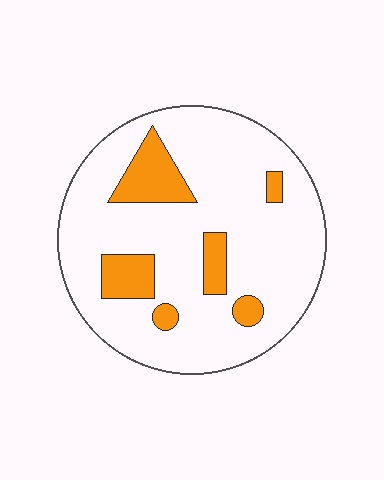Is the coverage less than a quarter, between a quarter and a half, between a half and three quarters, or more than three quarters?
Less than a quarter.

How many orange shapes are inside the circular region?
6.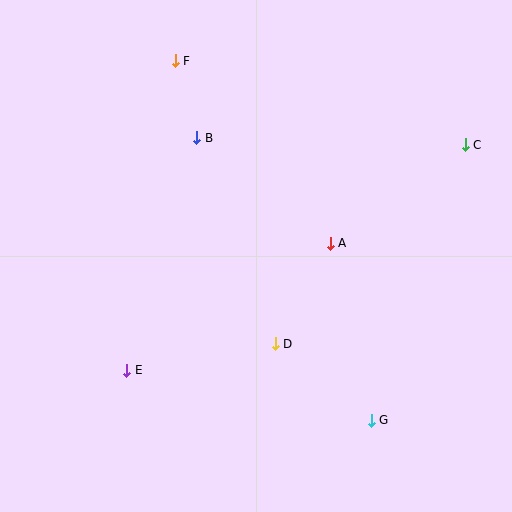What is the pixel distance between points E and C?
The distance between E and C is 407 pixels.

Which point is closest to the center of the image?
Point A at (330, 243) is closest to the center.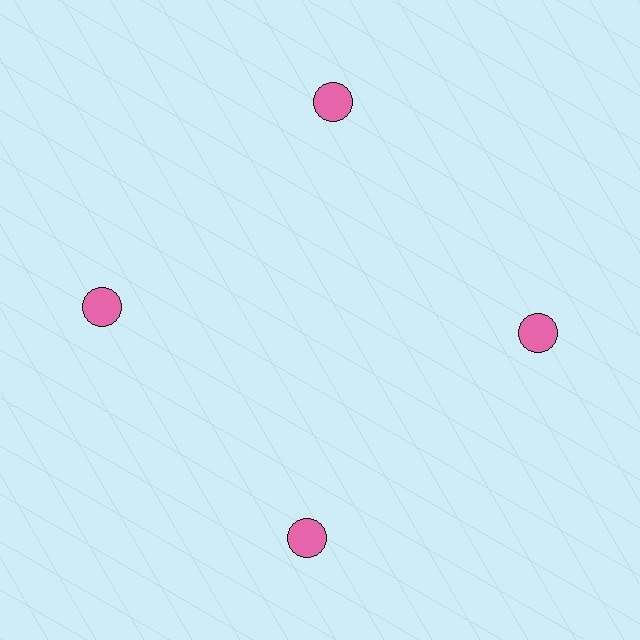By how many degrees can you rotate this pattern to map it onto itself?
The pattern maps onto itself every 90 degrees of rotation.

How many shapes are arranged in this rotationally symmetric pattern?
There are 4 shapes, arranged in 4 groups of 1.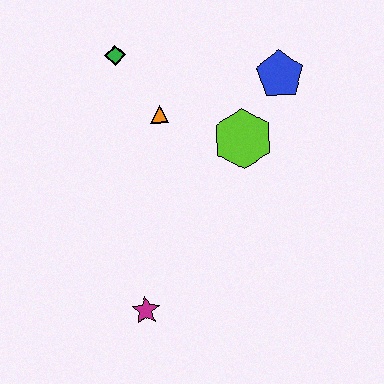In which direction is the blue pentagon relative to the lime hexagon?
The blue pentagon is above the lime hexagon.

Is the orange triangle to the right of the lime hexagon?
No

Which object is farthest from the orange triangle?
The magenta star is farthest from the orange triangle.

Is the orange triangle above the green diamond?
No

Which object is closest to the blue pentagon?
The lime hexagon is closest to the blue pentagon.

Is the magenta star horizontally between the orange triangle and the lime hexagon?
No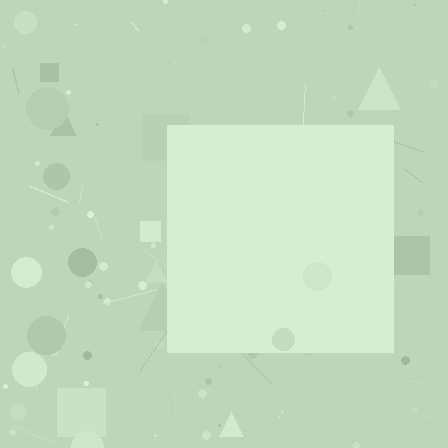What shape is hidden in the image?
A square is hidden in the image.